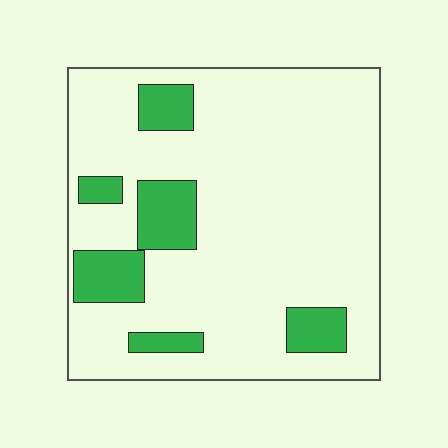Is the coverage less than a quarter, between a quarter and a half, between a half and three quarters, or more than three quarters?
Less than a quarter.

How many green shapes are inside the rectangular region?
6.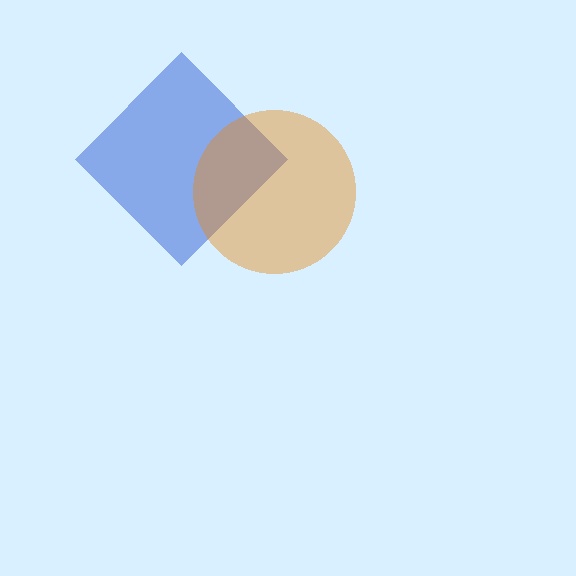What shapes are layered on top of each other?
The layered shapes are: a blue diamond, an orange circle.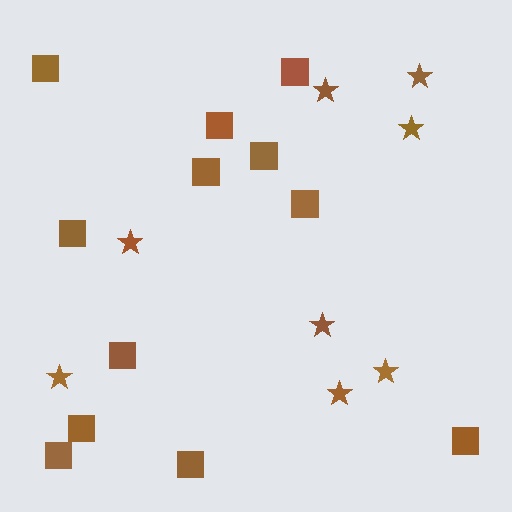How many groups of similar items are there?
There are 2 groups: one group of stars (8) and one group of squares (12).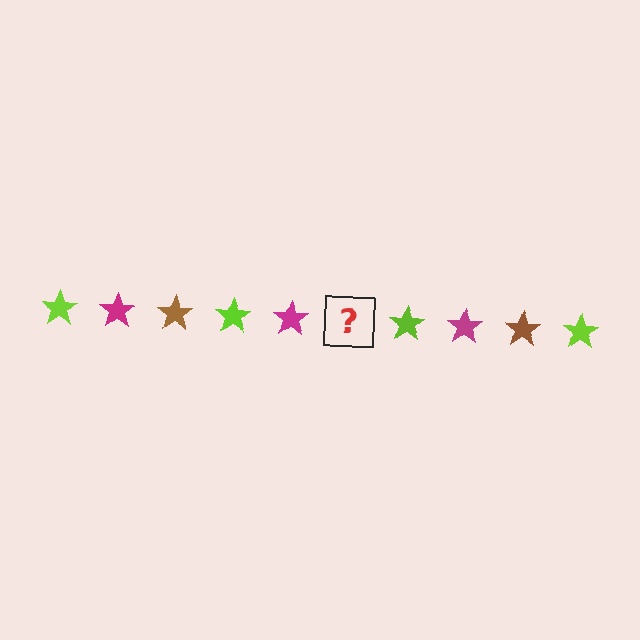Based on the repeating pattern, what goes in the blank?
The blank should be a brown star.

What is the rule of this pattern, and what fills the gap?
The rule is that the pattern cycles through lime, magenta, brown stars. The gap should be filled with a brown star.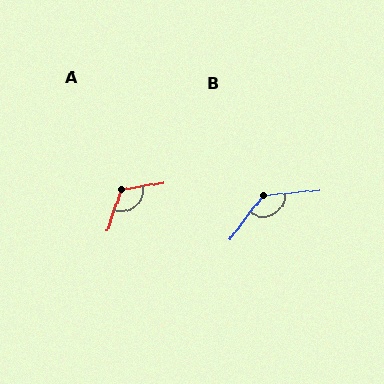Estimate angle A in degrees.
Approximately 119 degrees.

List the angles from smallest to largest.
A (119°), B (132°).